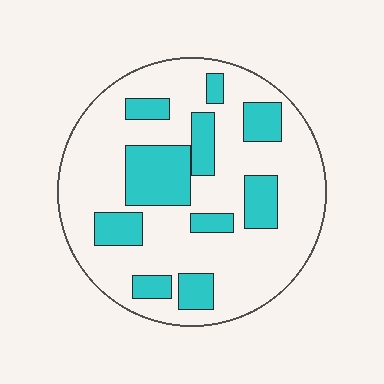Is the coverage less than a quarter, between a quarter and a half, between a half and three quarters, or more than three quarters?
Between a quarter and a half.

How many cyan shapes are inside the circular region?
10.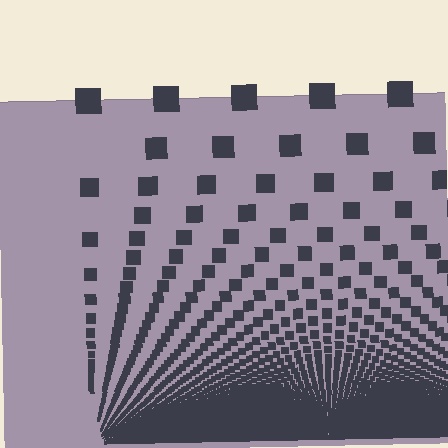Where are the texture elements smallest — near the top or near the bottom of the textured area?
Near the bottom.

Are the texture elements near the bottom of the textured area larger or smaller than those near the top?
Smaller. The gradient is inverted — elements near the bottom are smaller and denser.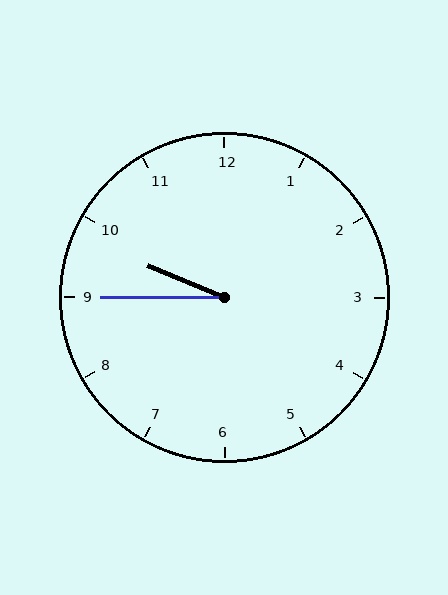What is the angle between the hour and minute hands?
Approximately 22 degrees.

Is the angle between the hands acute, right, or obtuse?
It is acute.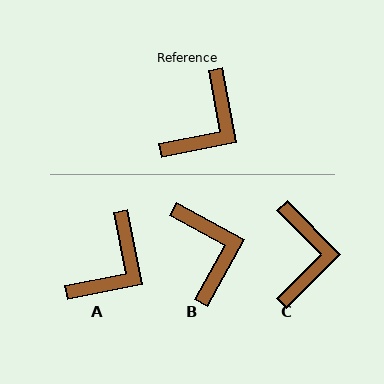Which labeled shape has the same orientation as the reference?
A.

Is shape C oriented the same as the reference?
No, it is off by about 34 degrees.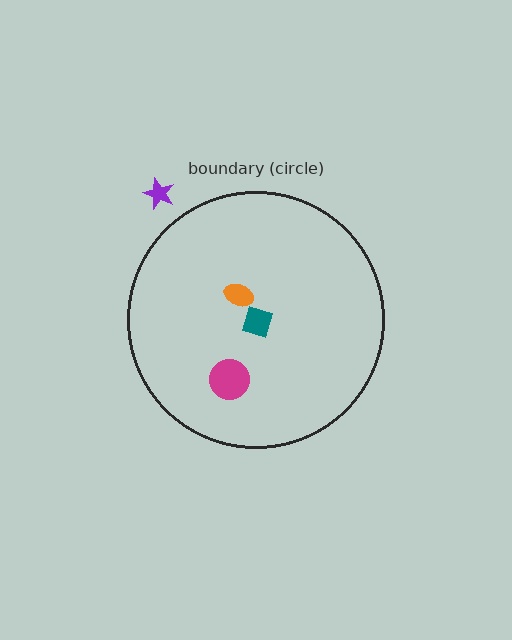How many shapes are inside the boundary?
3 inside, 1 outside.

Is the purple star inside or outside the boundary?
Outside.